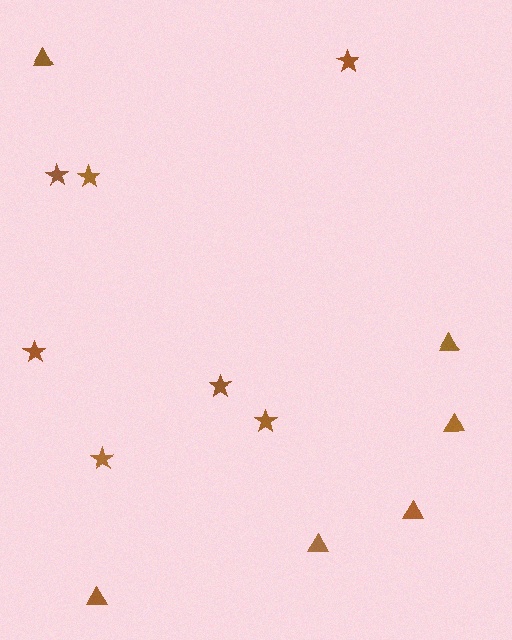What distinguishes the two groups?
There are 2 groups: one group of stars (7) and one group of triangles (6).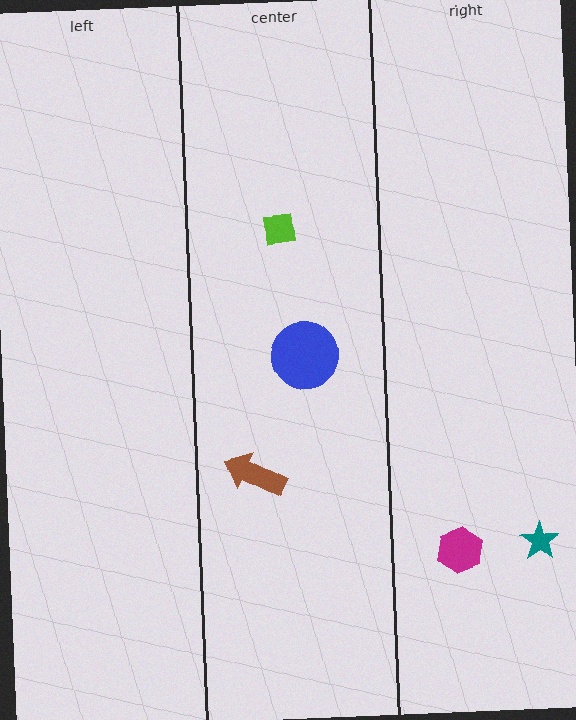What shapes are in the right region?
The magenta hexagon, the teal star.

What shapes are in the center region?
The blue circle, the brown arrow, the lime square.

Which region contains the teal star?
The right region.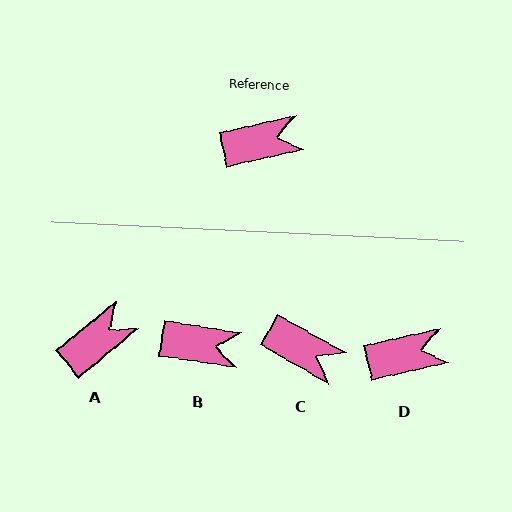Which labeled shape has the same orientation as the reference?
D.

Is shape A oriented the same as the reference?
No, it is off by about 27 degrees.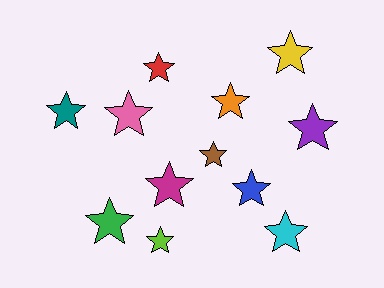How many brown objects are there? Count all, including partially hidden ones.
There is 1 brown object.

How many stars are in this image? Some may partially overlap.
There are 12 stars.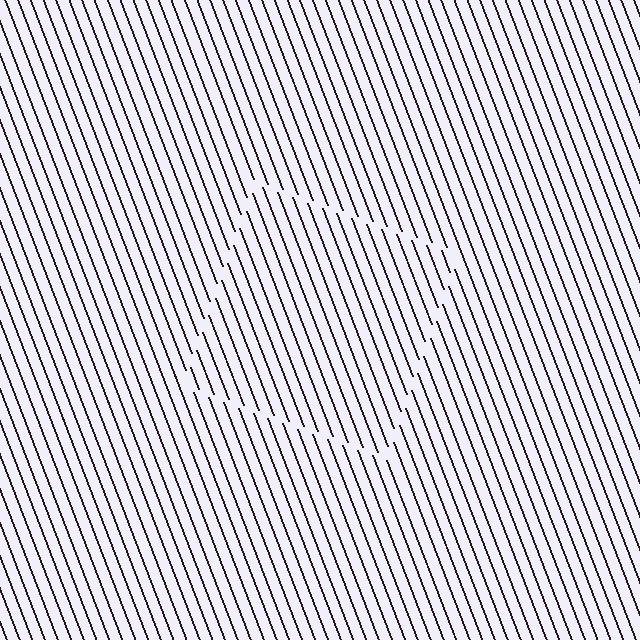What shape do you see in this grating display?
An illusory square. The interior of the shape contains the same grating, shifted by half a period — the contour is defined by the phase discontinuity where line-ends from the inner and outer gratings abut.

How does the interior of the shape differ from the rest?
The interior of the shape contains the same grating, shifted by half a period — the contour is defined by the phase discontinuity where line-ends from the inner and outer gratings abut.